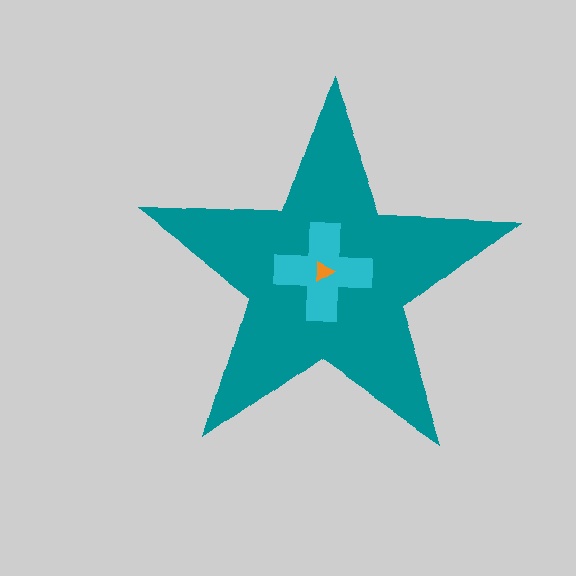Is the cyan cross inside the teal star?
Yes.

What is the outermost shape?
The teal star.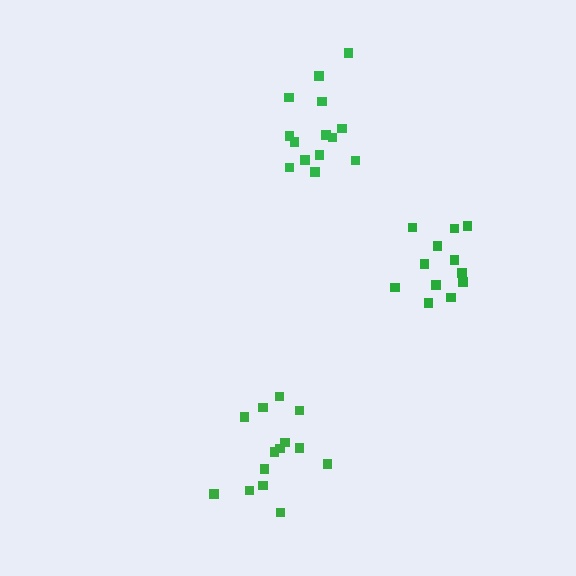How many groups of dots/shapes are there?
There are 3 groups.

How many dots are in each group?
Group 1: 14 dots, Group 2: 13 dots, Group 3: 14 dots (41 total).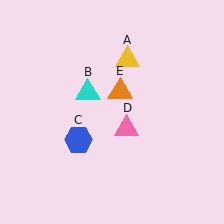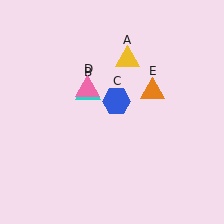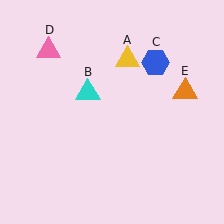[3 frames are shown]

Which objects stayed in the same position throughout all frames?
Yellow triangle (object A) and cyan triangle (object B) remained stationary.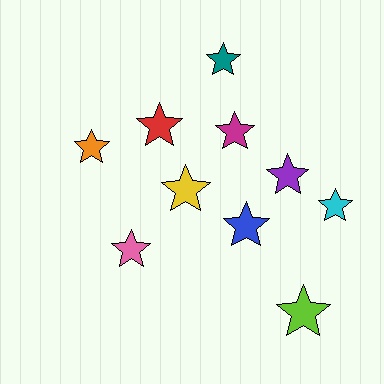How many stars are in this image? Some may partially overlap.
There are 10 stars.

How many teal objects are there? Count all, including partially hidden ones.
There is 1 teal object.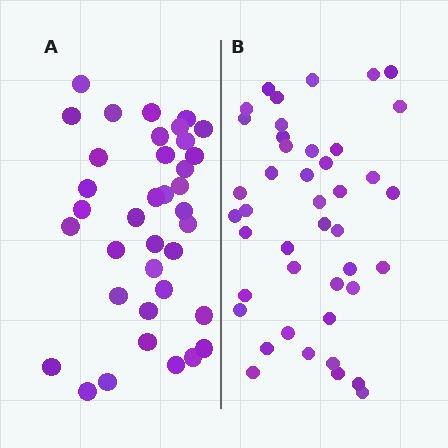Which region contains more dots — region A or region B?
Region B (the right region) has more dots.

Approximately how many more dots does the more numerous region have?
Region B has about 6 more dots than region A.